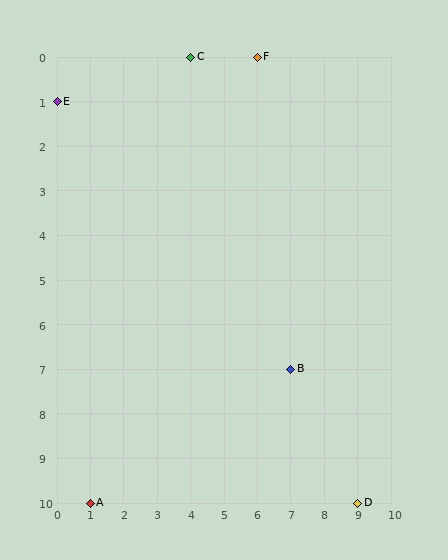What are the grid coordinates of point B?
Point B is at grid coordinates (7, 7).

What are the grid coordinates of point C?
Point C is at grid coordinates (4, 0).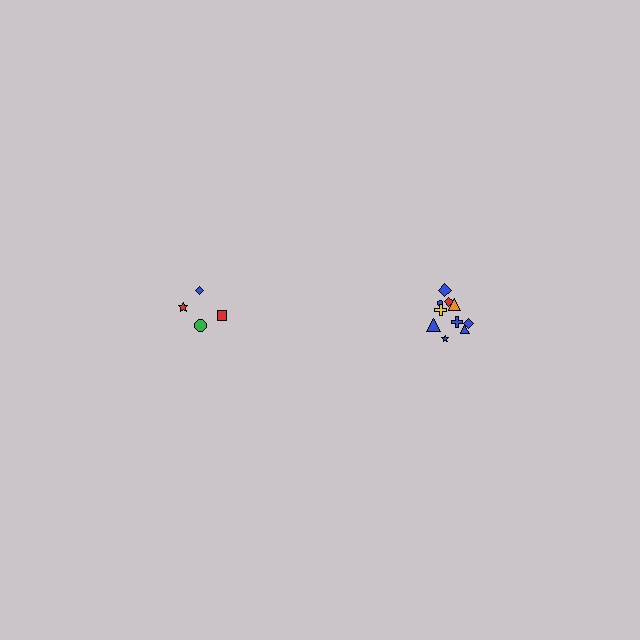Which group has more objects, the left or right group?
The right group.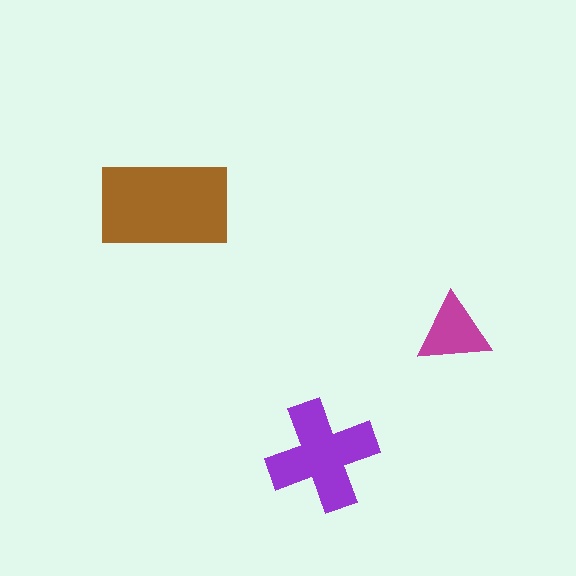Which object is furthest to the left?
The brown rectangle is leftmost.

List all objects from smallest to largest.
The magenta triangle, the purple cross, the brown rectangle.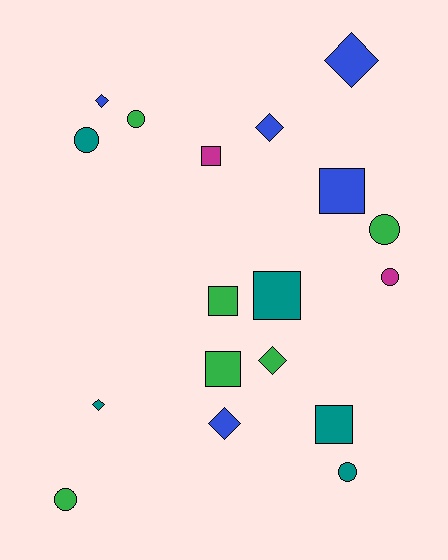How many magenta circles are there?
There is 1 magenta circle.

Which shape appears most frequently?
Square, with 6 objects.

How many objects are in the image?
There are 18 objects.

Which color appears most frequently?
Green, with 6 objects.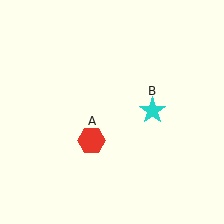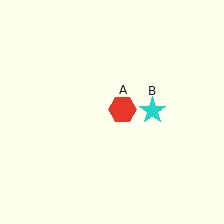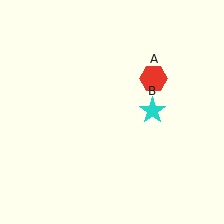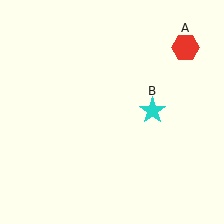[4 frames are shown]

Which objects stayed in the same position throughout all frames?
Cyan star (object B) remained stationary.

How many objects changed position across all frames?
1 object changed position: red hexagon (object A).